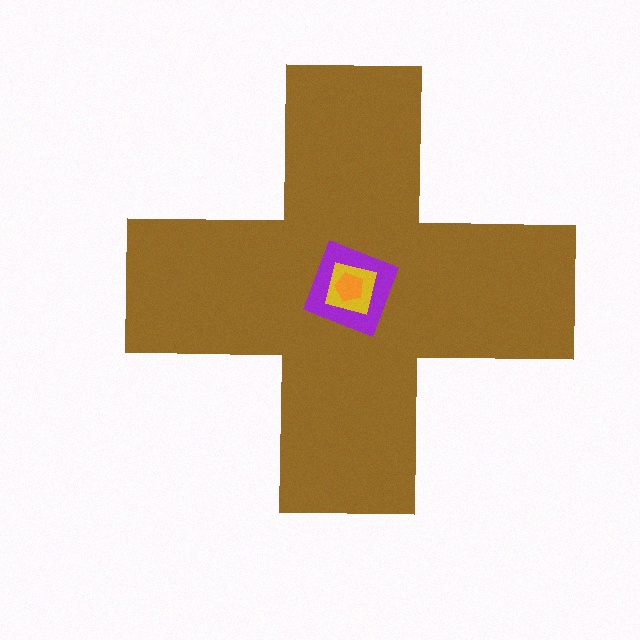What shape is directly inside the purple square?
The yellow square.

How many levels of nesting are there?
4.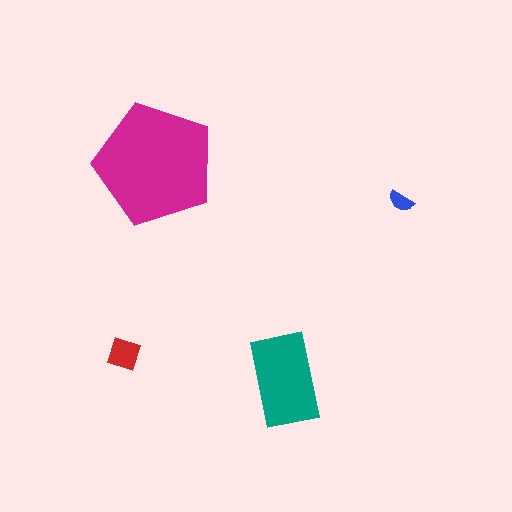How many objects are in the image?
There are 4 objects in the image.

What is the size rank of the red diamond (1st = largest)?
3rd.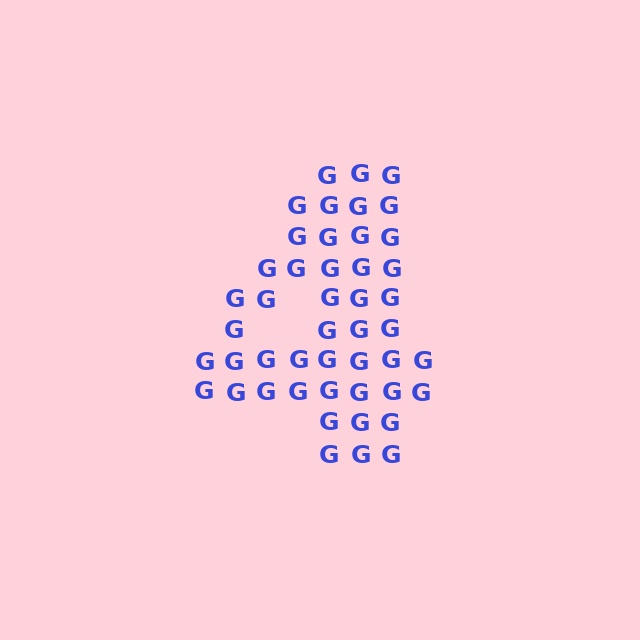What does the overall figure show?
The overall figure shows the digit 4.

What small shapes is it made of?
It is made of small letter G's.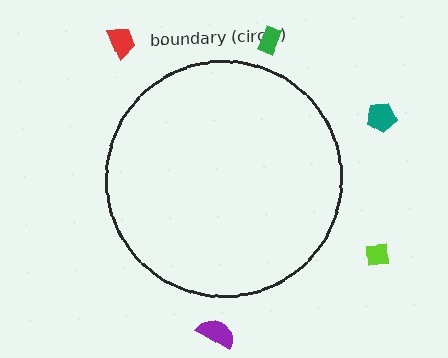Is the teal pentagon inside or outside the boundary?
Outside.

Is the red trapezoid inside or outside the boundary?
Outside.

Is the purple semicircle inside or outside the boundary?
Outside.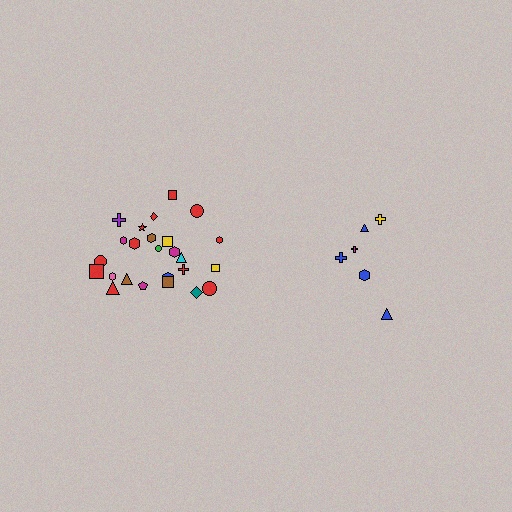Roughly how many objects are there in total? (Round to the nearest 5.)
Roughly 30 objects in total.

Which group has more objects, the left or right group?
The left group.